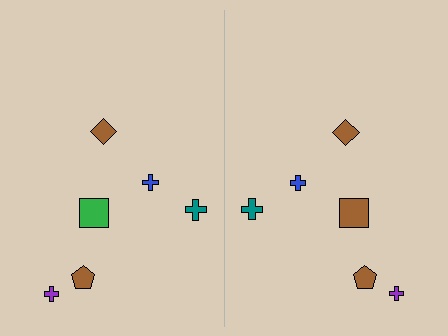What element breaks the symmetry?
The brown square on the right side breaks the symmetry — its mirror counterpart is green.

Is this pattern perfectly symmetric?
No, the pattern is not perfectly symmetric. The brown square on the right side breaks the symmetry — its mirror counterpart is green.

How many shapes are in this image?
There are 12 shapes in this image.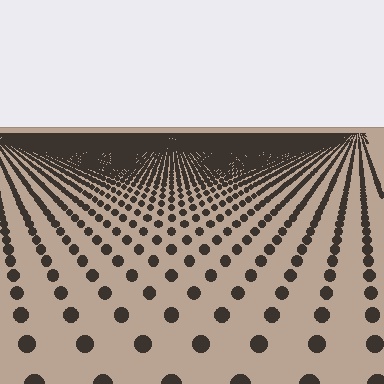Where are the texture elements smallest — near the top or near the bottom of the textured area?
Near the top.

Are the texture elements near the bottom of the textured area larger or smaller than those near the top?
Larger. Near the bottom, elements are closer to the viewer and appear at a bigger on-screen size.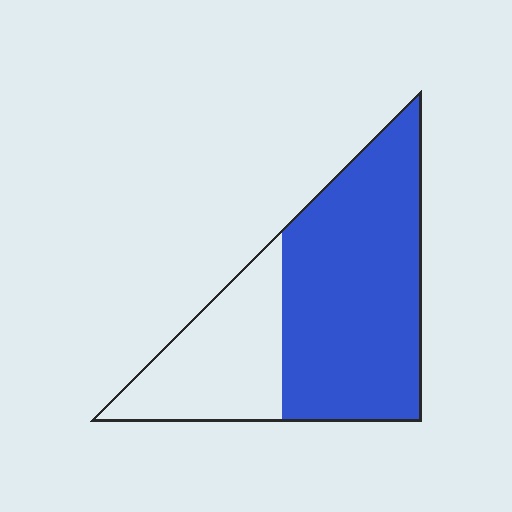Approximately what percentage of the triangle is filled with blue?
Approximately 65%.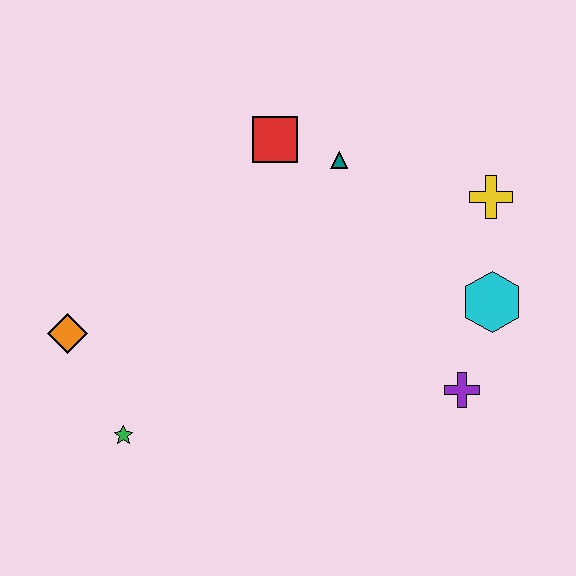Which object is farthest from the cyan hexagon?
The orange diamond is farthest from the cyan hexagon.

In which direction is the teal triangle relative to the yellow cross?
The teal triangle is to the left of the yellow cross.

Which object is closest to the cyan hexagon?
The purple cross is closest to the cyan hexagon.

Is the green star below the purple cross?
Yes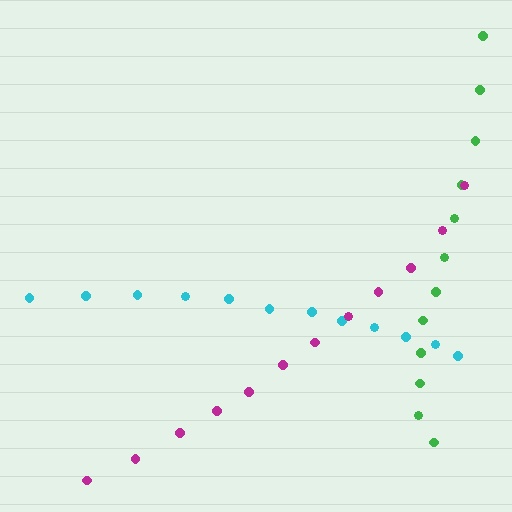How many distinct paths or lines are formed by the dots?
There are 3 distinct paths.